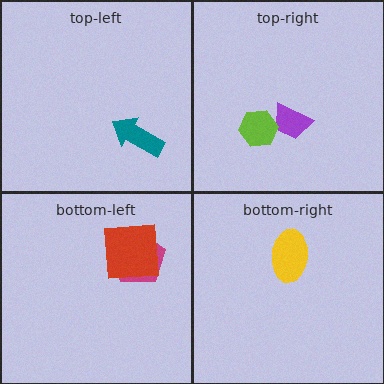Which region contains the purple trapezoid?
The top-right region.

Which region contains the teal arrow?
The top-left region.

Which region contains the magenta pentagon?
The bottom-left region.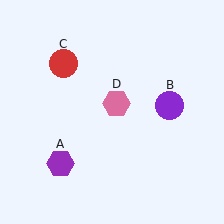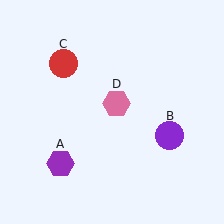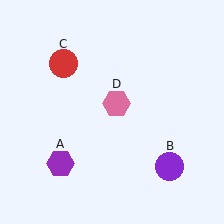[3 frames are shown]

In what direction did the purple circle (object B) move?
The purple circle (object B) moved down.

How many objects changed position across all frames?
1 object changed position: purple circle (object B).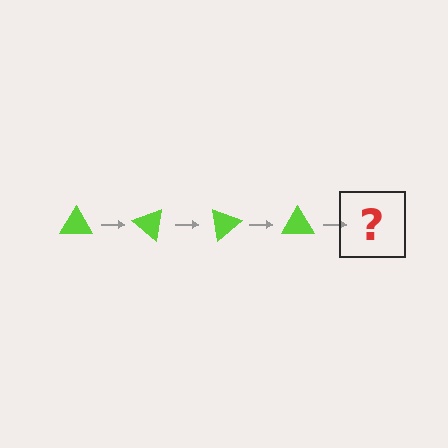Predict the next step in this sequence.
The next step is a lime triangle rotated 160 degrees.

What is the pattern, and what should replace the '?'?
The pattern is that the triangle rotates 40 degrees each step. The '?' should be a lime triangle rotated 160 degrees.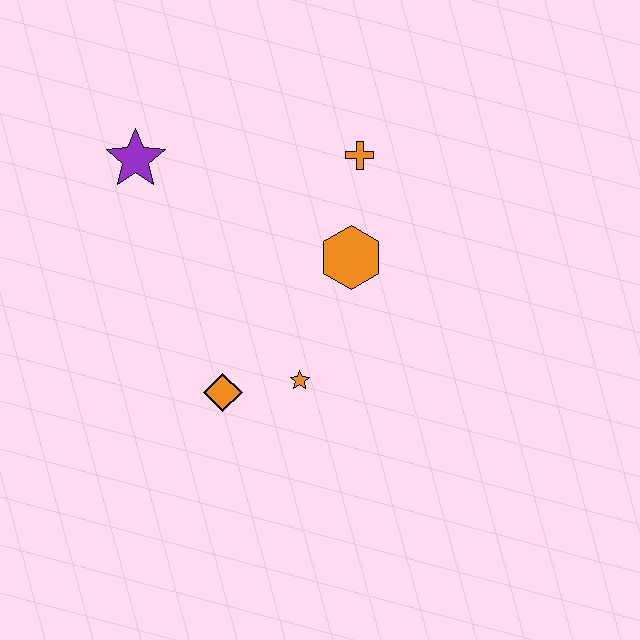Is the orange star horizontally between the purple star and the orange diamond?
No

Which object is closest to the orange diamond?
The orange star is closest to the orange diamond.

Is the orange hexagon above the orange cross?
No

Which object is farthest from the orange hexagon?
The purple star is farthest from the orange hexagon.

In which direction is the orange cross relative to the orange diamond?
The orange cross is above the orange diamond.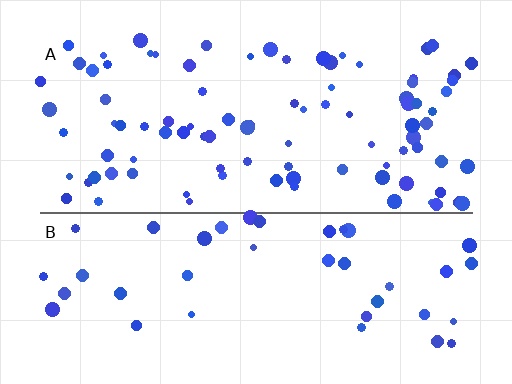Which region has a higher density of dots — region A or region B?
A (the top).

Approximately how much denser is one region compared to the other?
Approximately 2.1× — region A over region B.